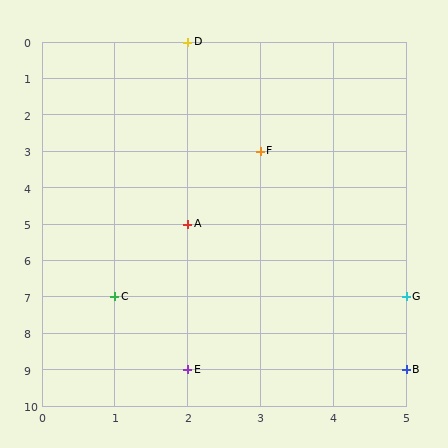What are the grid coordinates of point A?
Point A is at grid coordinates (2, 5).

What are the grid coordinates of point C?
Point C is at grid coordinates (1, 7).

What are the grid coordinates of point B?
Point B is at grid coordinates (5, 9).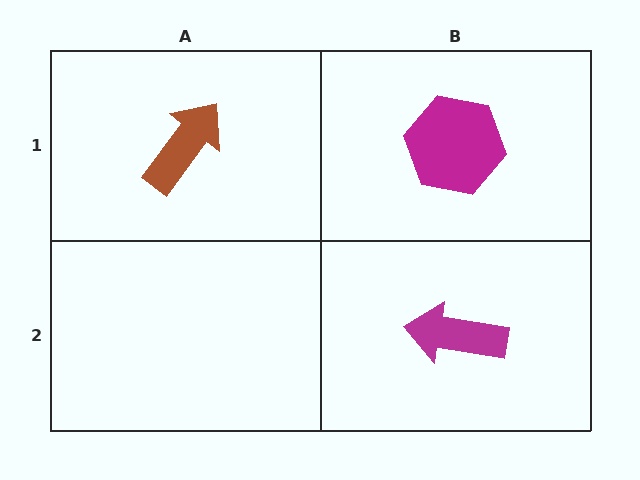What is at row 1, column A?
A brown arrow.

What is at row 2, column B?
A magenta arrow.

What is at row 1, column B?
A magenta hexagon.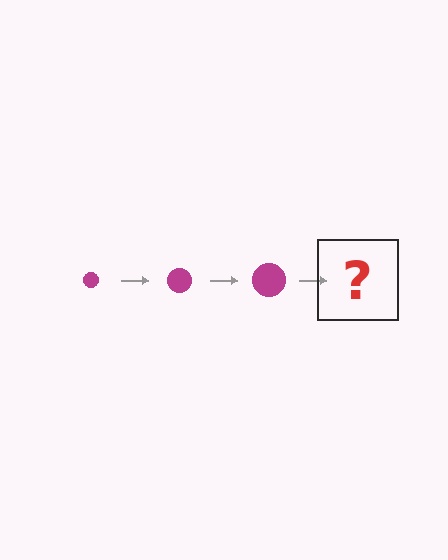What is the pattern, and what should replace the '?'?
The pattern is that the circle gets progressively larger each step. The '?' should be a magenta circle, larger than the previous one.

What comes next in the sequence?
The next element should be a magenta circle, larger than the previous one.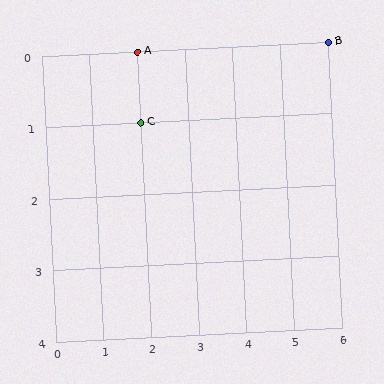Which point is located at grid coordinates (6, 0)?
Point B is at (6, 0).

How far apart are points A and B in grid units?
Points A and B are 4 columns apart.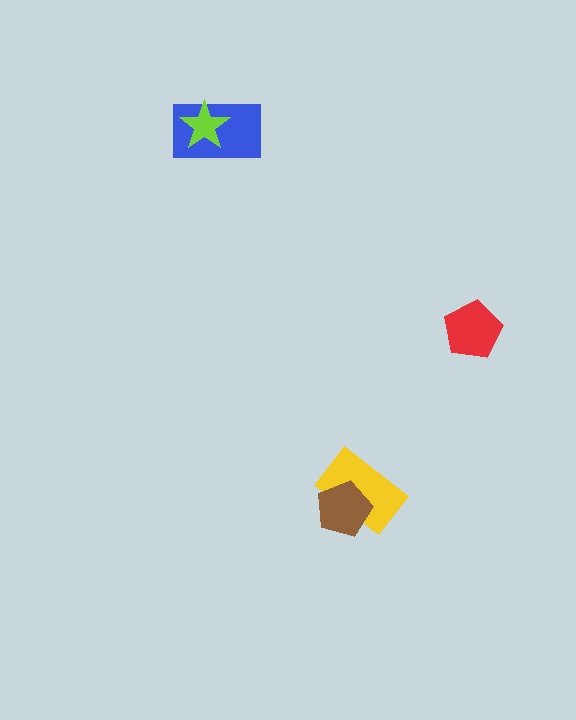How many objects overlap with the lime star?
1 object overlaps with the lime star.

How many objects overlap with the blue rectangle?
1 object overlaps with the blue rectangle.